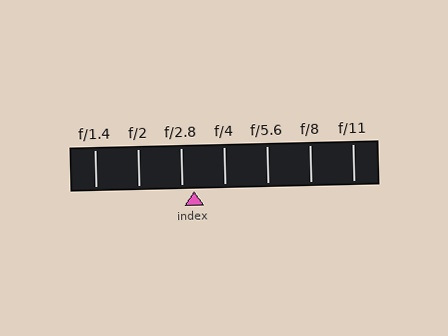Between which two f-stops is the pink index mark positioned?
The index mark is between f/2.8 and f/4.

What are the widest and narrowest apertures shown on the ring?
The widest aperture shown is f/1.4 and the narrowest is f/11.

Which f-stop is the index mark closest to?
The index mark is closest to f/2.8.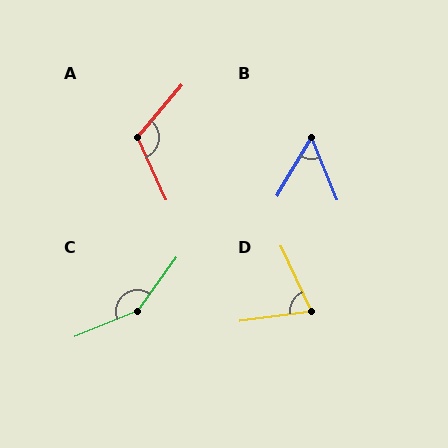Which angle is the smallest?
B, at approximately 53 degrees.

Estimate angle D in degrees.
Approximately 72 degrees.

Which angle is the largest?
C, at approximately 148 degrees.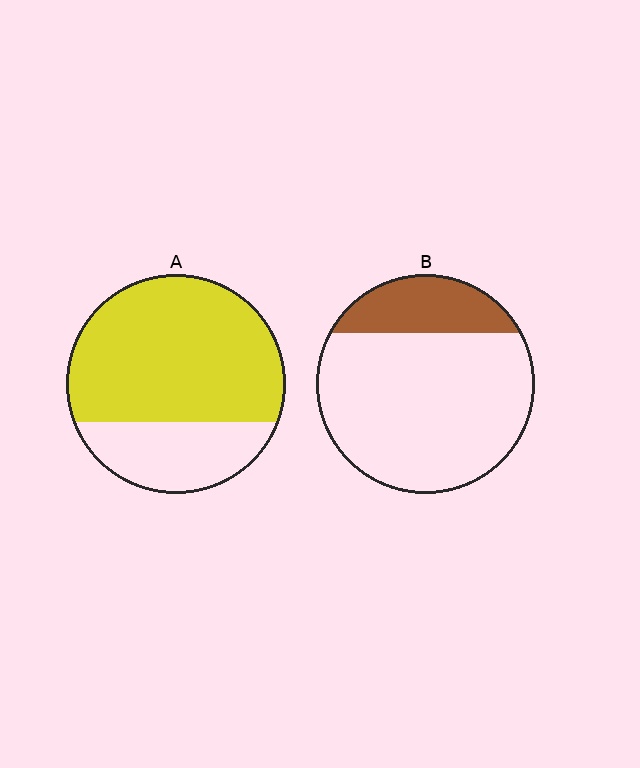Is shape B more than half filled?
No.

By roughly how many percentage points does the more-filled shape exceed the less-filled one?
By roughly 50 percentage points (A over B).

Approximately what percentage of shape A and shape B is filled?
A is approximately 70% and B is approximately 20%.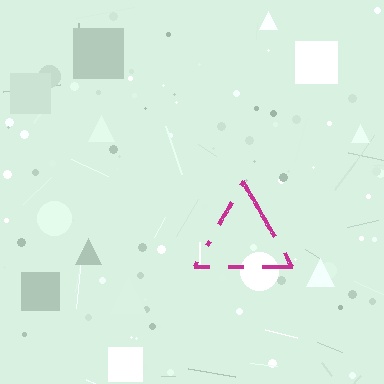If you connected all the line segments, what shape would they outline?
They would outline a triangle.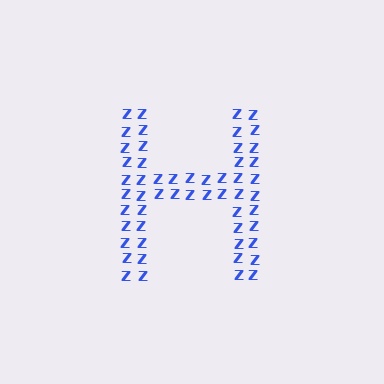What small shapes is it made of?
It is made of small letter Z's.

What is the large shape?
The large shape is the letter H.